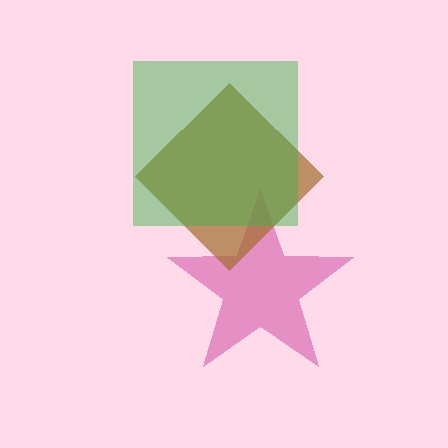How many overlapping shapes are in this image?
There are 3 overlapping shapes in the image.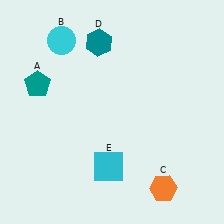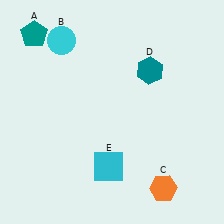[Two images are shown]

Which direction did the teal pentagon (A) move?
The teal pentagon (A) moved up.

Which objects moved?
The objects that moved are: the teal pentagon (A), the teal hexagon (D).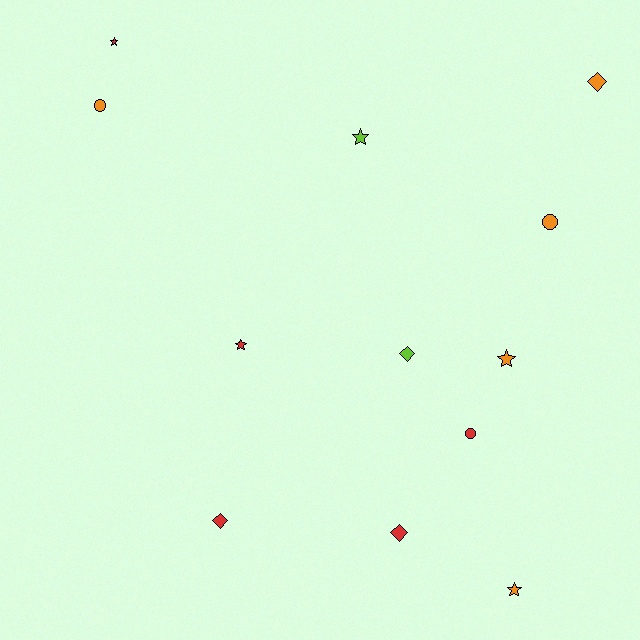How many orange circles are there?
There are 2 orange circles.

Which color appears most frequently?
Orange, with 5 objects.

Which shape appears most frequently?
Star, with 5 objects.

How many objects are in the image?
There are 12 objects.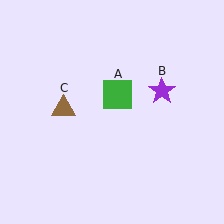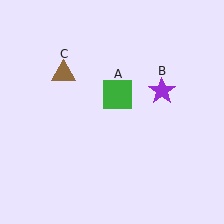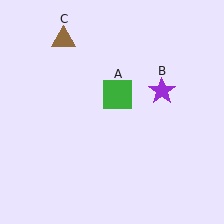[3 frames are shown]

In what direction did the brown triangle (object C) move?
The brown triangle (object C) moved up.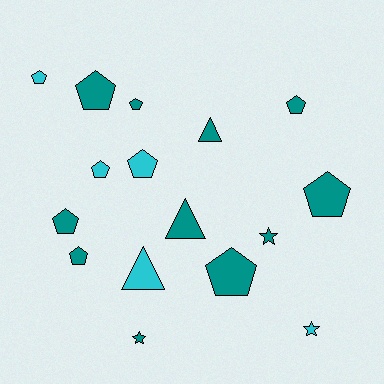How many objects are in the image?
There are 16 objects.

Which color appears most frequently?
Teal, with 11 objects.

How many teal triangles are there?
There are 2 teal triangles.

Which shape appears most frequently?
Pentagon, with 10 objects.